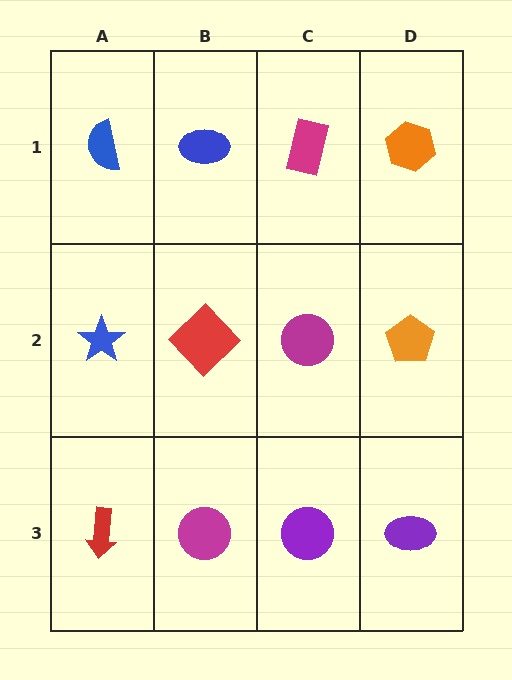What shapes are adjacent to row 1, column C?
A magenta circle (row 2, column C), a blue ellipse (row 1, column B), an orange hexagon (row 1, column D).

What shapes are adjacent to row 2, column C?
A magenta rectangle (row 1, column C), a purple circle (row 3, column C), a red diamond (row 2, column B), an orange pentagon (row 2, column D).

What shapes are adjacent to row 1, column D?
An orange pentagon (row 2, column D), a magenta rectangle (row 1, column C).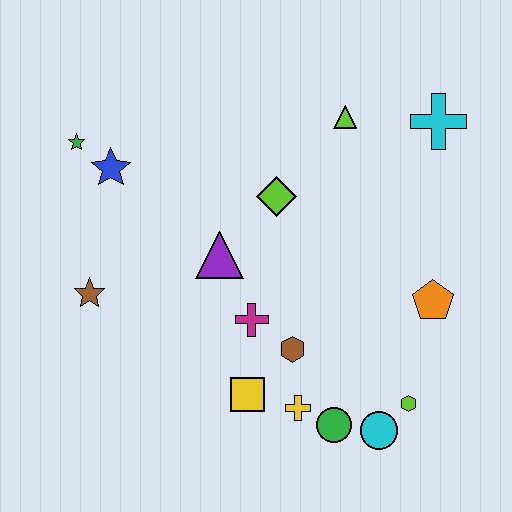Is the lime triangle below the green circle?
No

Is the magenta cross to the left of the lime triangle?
Yes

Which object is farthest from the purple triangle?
The cyan cross is farthest from the purple triangle.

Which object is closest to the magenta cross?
The brown hexagon is closest to the magenta cross.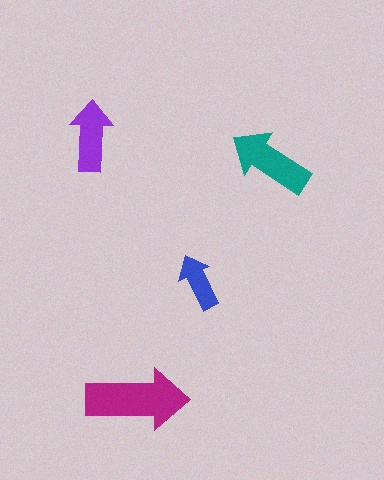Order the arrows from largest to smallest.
the magenta one, the teal one, the purple one, the blue one.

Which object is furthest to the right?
The teal arrow is rightmost.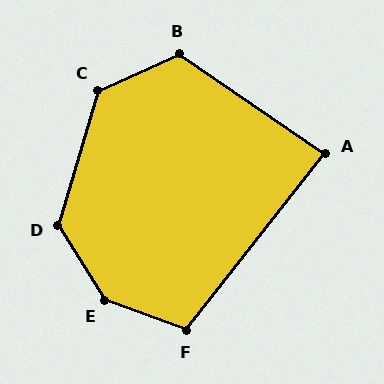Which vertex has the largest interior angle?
E, at approximately 143 degrees.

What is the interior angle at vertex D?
Approximately 131 degrees (obtuse).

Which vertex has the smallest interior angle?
A, at approximately 86 degrees.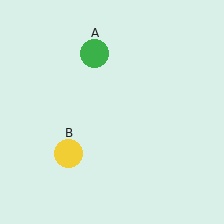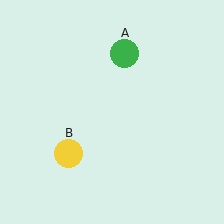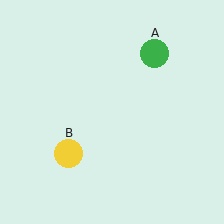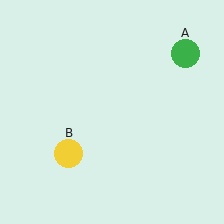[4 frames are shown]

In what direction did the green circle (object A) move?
The green circle (object A) moved right.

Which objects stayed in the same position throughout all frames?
Yellow circle (object B) remained stationary.